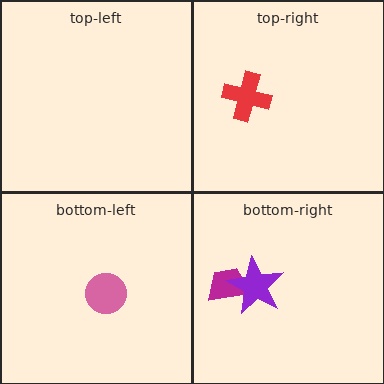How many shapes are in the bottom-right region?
2.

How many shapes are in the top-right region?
1.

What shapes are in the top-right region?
The red cross.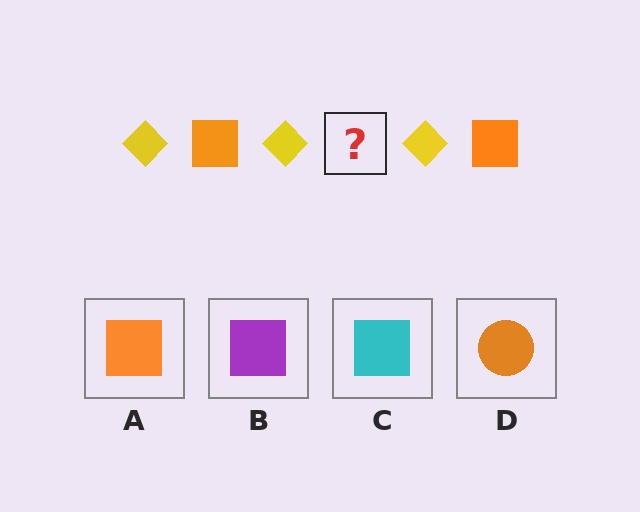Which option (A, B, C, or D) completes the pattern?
A.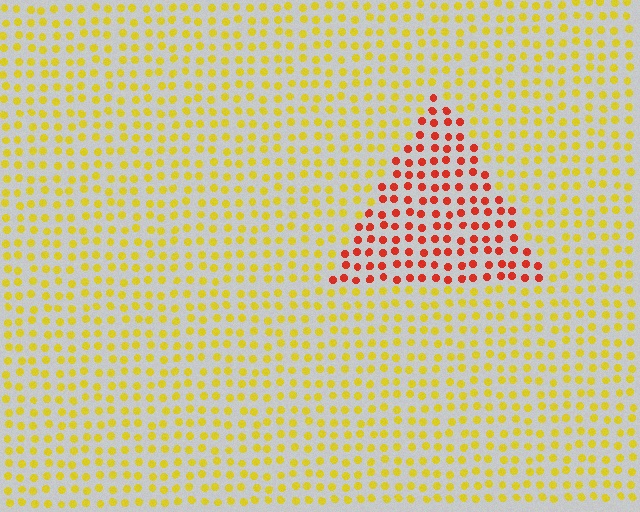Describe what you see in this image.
The image is filled with small yellow elements in a uniform arrangement. A triangle-shaped region is visible where the elements are tinted to a slightly different hue, forming a subtle color boundary.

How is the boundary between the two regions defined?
The boundary is defined purely by a slight shift in hue (about 52 degrees). Spacing, size, and orientation are identical on both sides.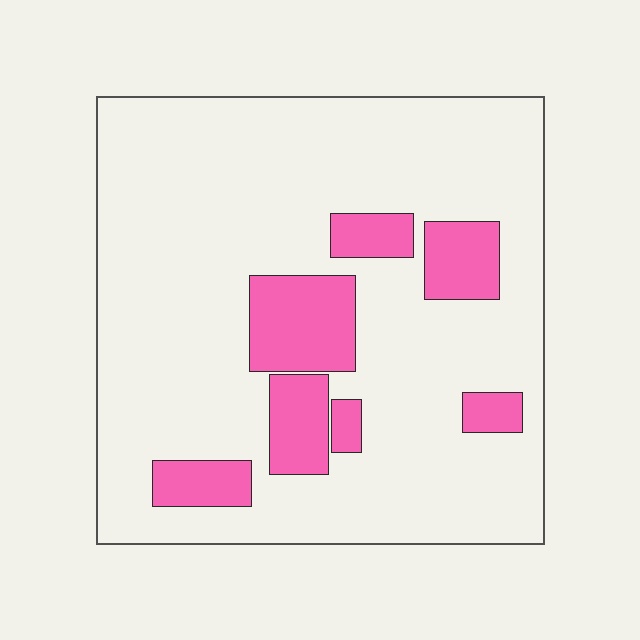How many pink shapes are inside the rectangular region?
7.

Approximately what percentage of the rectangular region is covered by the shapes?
Approximately 15%.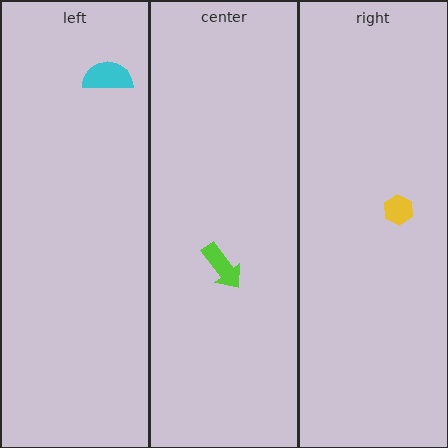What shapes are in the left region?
The cyan semicircle.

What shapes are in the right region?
The yellow hexagon.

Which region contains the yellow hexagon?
The right region.